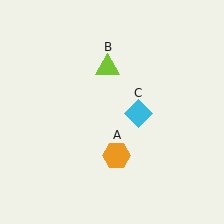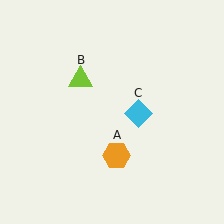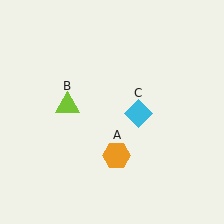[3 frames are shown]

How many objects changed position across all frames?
1 object changed position: lime triangle (object B).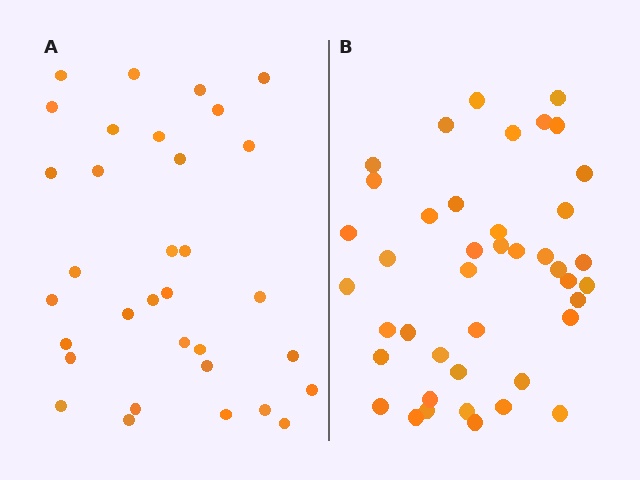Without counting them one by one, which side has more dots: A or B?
Region B (the right region) has more dots.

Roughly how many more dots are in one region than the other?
Region B has roughly 8 or so more dots than region A.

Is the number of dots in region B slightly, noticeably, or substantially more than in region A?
Region B has noticeably more, but not dramatically so. The ratio is roughly 1.3 to 1.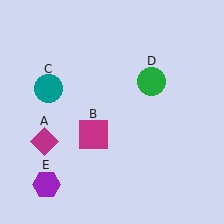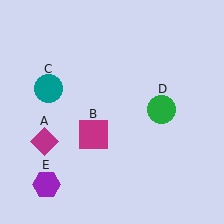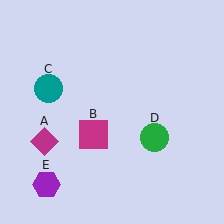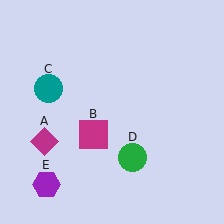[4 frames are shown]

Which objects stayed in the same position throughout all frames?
Magenta diamond (object A) and magenta square (object B) and teal circle (object C) and purple hexagon (object E) remained stationary.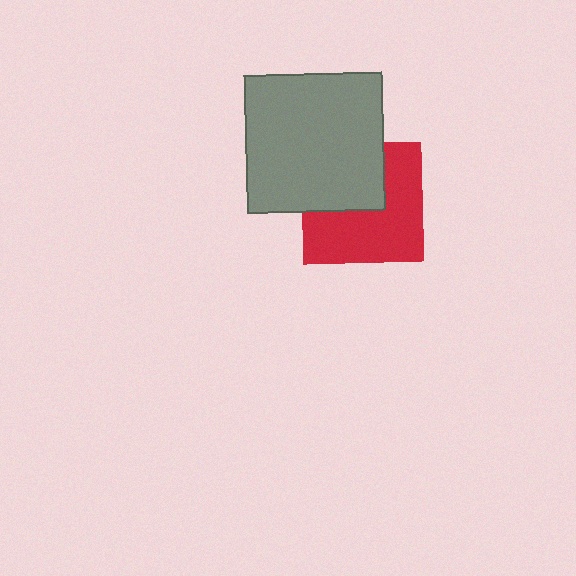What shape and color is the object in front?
The object in front is a gray square.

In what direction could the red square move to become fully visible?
The red square could move down. That would shift it out from behind the gray square entirely.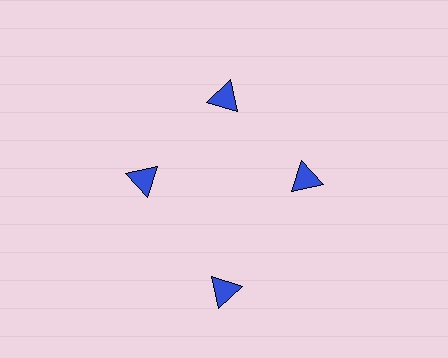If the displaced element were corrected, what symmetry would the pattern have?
It would have 4-fold rotational symmetry — the pattern would map onto itself every 90 degrees.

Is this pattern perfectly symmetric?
No. The 4 blue triangles are arranged in a ring, but one element near the 6 o'clock position is pushed outward from the center, breaking the 4-fold rotational symmetry.